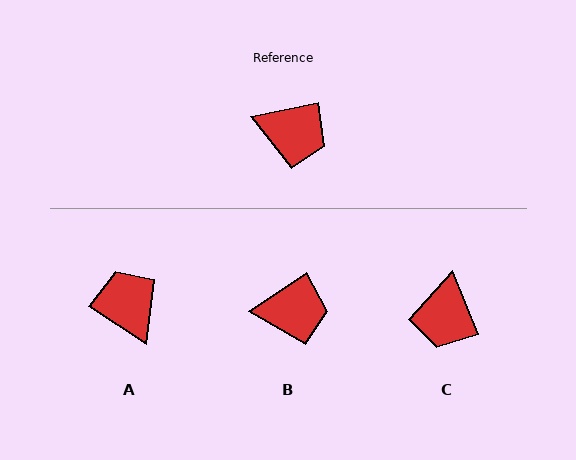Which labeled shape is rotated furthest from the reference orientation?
A, about 135 degrees away.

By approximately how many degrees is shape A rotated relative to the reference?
Approximately 135 degrees counter-clockwise.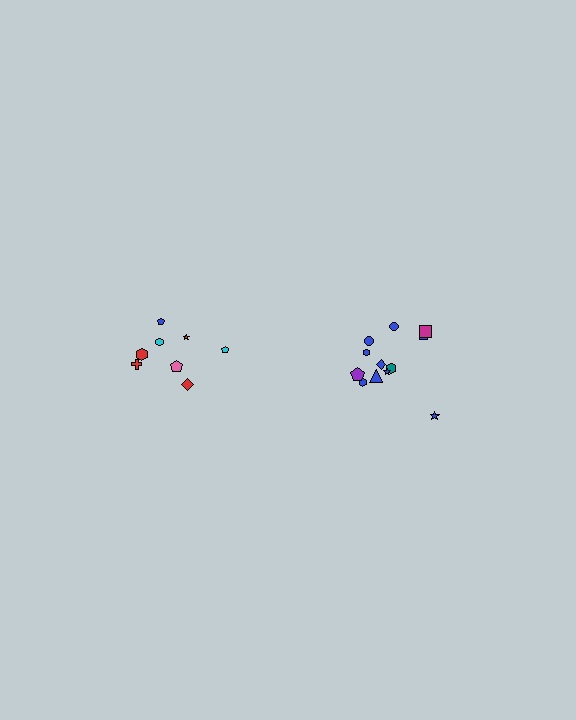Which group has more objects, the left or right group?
The right group.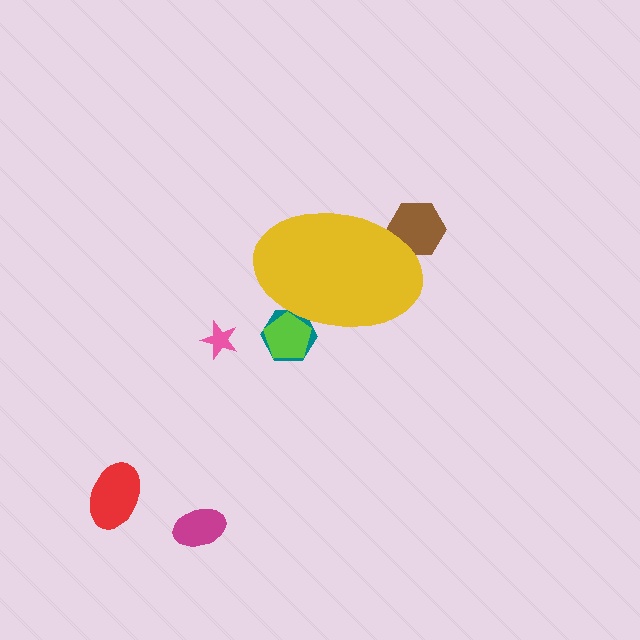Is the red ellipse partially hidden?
No, the red ellipse is fully visible.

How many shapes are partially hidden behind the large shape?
3 shapes are partially hidden.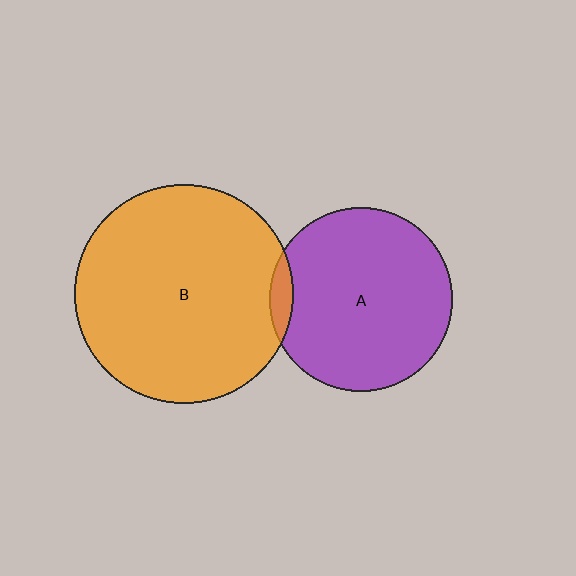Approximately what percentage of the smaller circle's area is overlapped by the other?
Approximately 5%.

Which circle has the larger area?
Circle B (orange).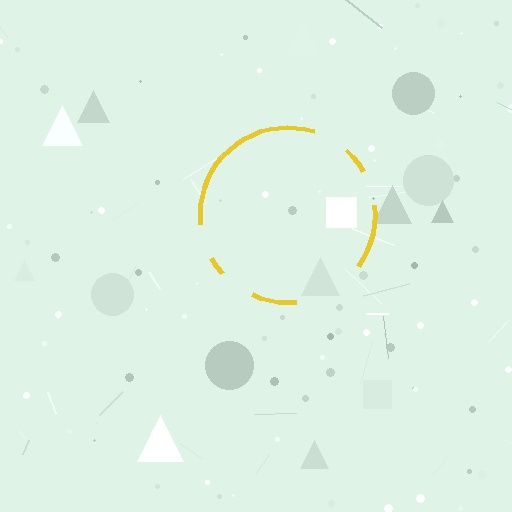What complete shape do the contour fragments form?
The contour fragments form a circle.